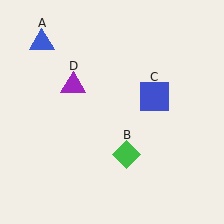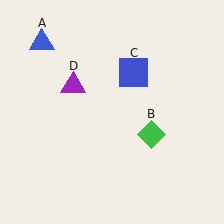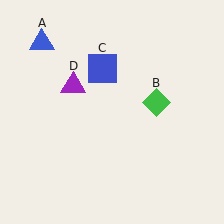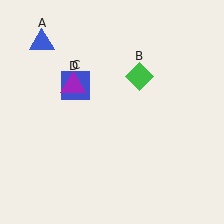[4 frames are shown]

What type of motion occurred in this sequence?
The green diamond (object B), blue square (object C) rotated counterclockwise around the center of the scene.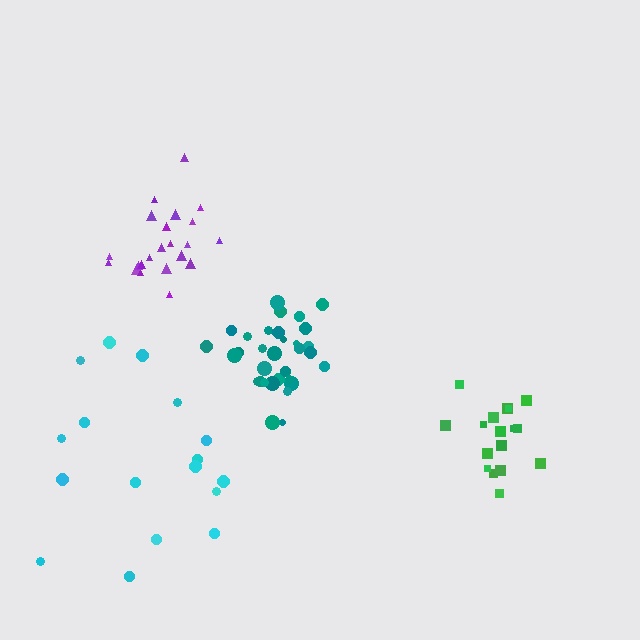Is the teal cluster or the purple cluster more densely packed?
Teal.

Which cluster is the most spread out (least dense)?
Cyan.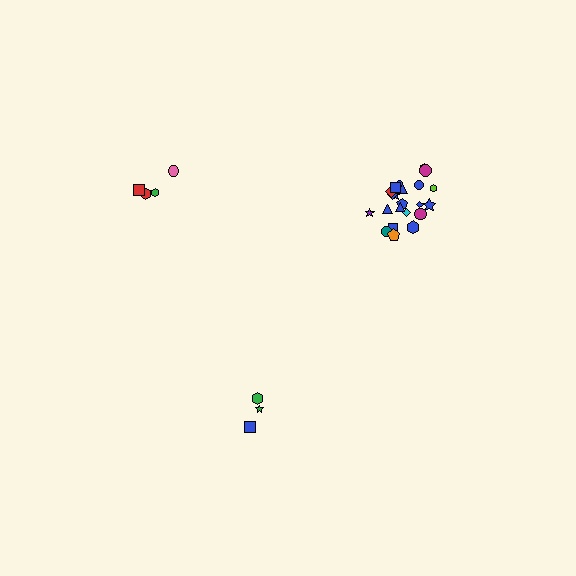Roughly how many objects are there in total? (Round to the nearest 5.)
Roughly 30 objects in total.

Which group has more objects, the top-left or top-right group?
The top-right group.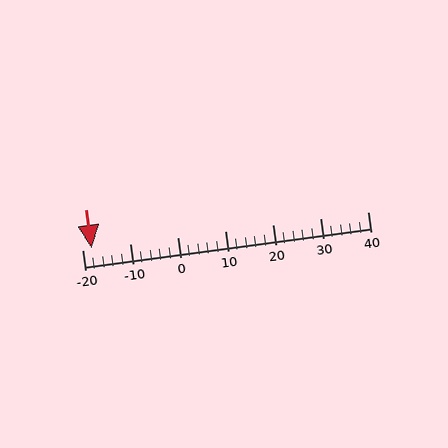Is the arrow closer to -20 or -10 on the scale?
The arrow is closer to -20.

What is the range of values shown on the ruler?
The ruler shows values from -20 to 40.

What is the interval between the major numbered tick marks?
The major tick marks are spaced 10 units apart.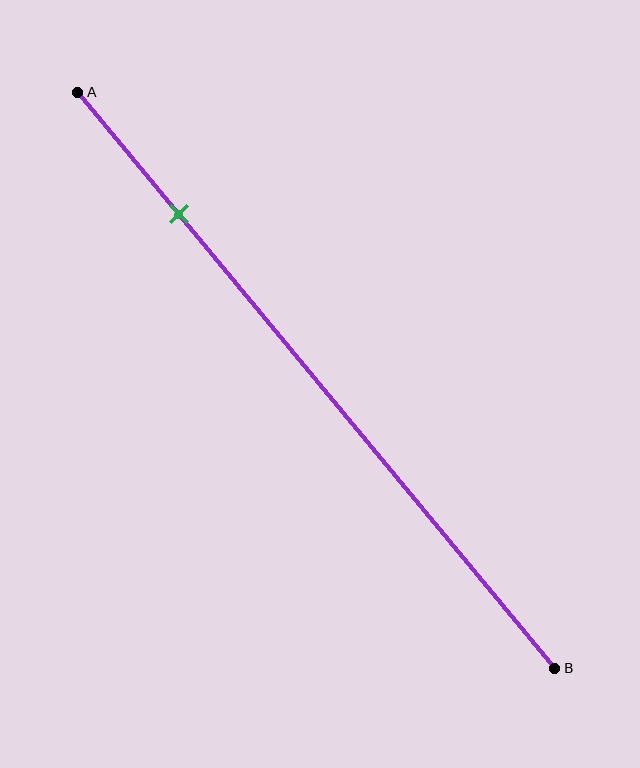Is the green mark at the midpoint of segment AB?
No, the mark is at about 20% from A, not at the 50% midpoint.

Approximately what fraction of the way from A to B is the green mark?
The green mark is approximately 20% of the way from A to B.